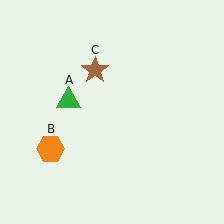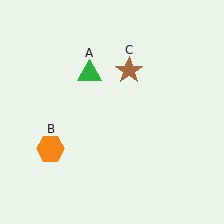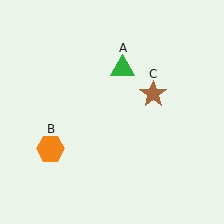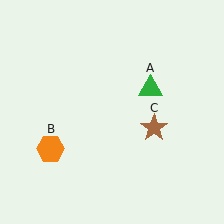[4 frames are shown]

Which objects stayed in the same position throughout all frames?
Orange hexagon (object B) remained stationary.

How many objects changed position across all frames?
2 objects changed position: green triangle (object A), brown star (object C).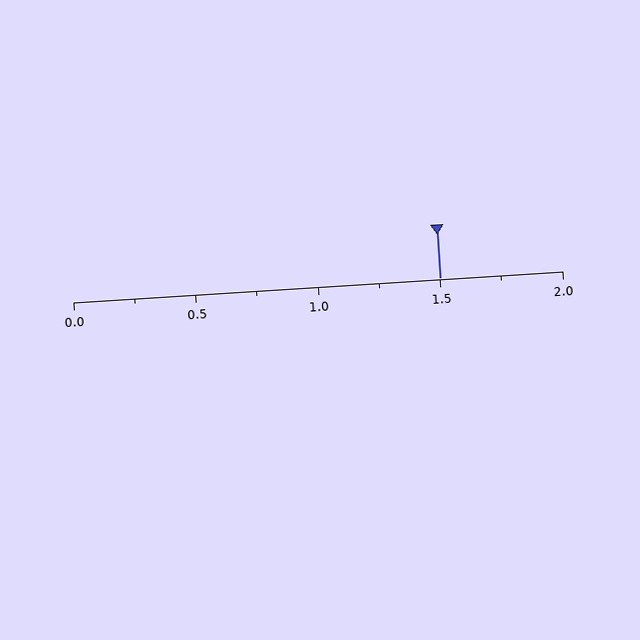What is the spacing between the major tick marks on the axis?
The major ticks are spaced 0.5 apart.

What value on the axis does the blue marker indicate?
The marker indicates approximately 1.5.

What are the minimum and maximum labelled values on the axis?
The axis runs from 0.0 to 2.0.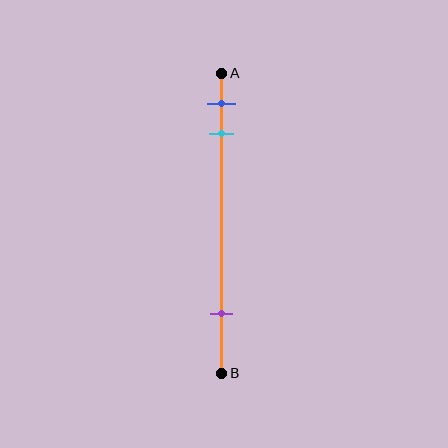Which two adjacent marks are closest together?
The blue and cyan marks are the closest adjacent pair.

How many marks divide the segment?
There are 3 marks dividing the segment.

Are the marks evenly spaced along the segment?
No, the marks are not evenly spaced.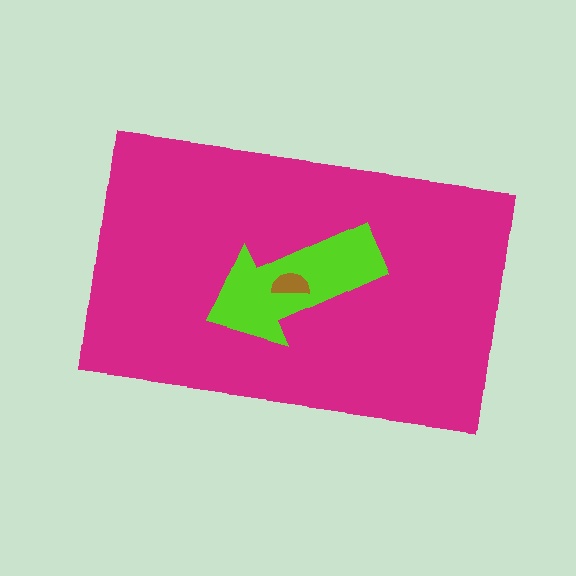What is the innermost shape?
The brown semicircle.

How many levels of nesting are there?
3.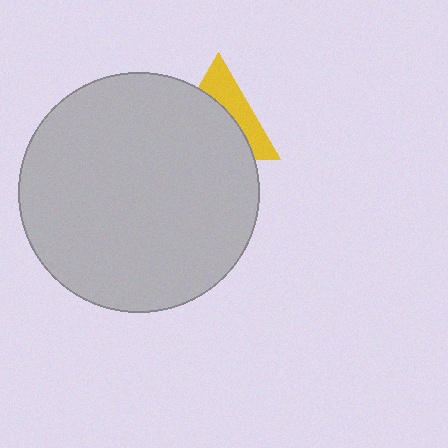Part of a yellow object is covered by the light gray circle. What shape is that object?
It is a triangle.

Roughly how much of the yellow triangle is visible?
A small part of it is visible (roughly 39%).